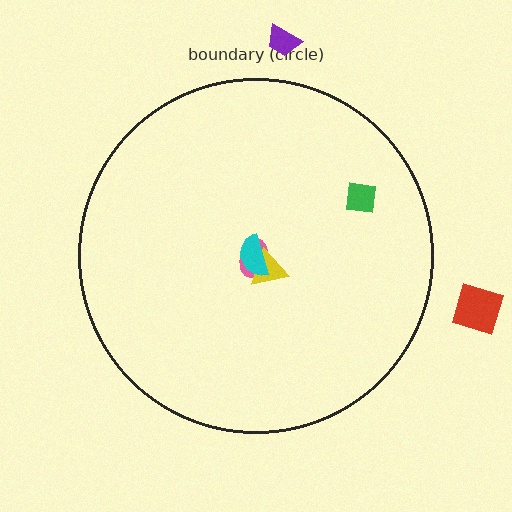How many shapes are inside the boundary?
4 inside, 2 outside.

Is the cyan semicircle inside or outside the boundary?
Inside.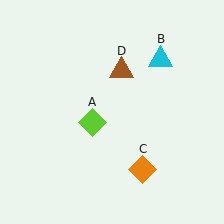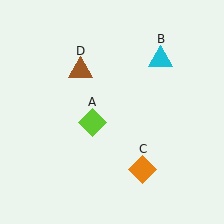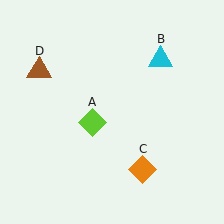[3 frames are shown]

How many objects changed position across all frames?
1 object changed position: brown triangle (object D).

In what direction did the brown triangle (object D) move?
The brown triangle (object D) moved left.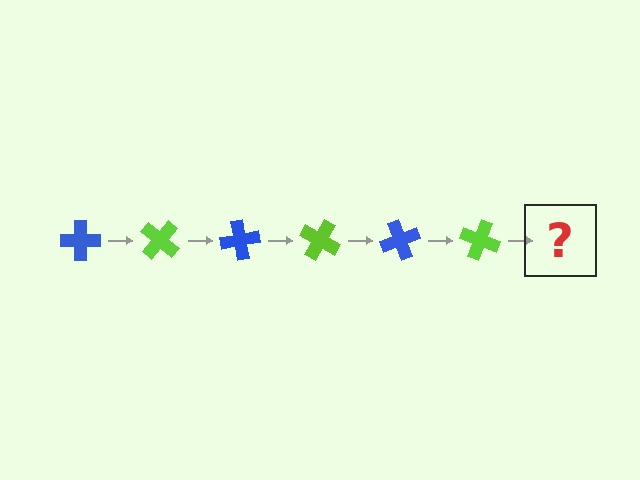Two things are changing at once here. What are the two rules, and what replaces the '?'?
The two rules are that it rotates 40 degrees each step and the color cycles through blue and lime. The '?' should be a blue cross, rotated 240 degrees from the start.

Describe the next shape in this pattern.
It should be a blue cross, rotated 240 degrees from the start.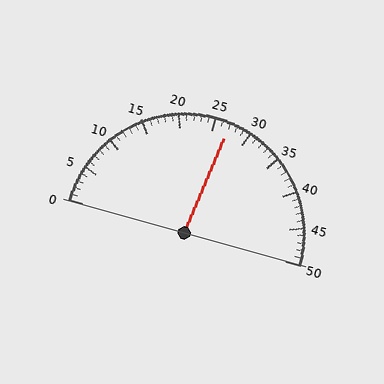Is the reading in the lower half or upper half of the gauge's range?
The reading is in the upper half of the range (0 to 50).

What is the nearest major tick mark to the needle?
The nearest major tick mark is 25.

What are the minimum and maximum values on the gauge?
The gauge ranges from 0 to 50.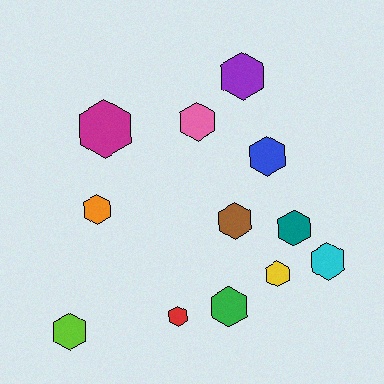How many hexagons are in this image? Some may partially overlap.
There are 12 hexagons.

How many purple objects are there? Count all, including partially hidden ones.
There is 1 purple object.